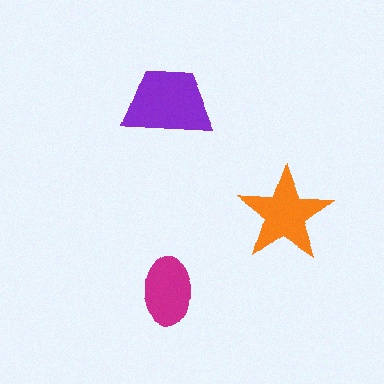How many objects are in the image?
There are 3 objects in the image.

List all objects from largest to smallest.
The purple trapezoid, the orange star, the magenta ellipse.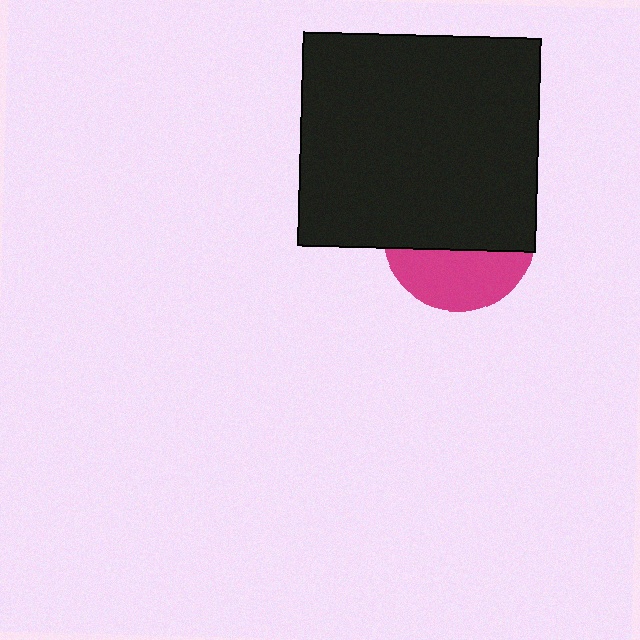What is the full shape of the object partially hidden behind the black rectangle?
The partially hidden object is a magenta circle.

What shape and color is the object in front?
The object in front is a black rectangle.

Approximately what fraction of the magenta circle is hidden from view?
Roughly 63% of the magenta circle is hidden behind the black rectangle.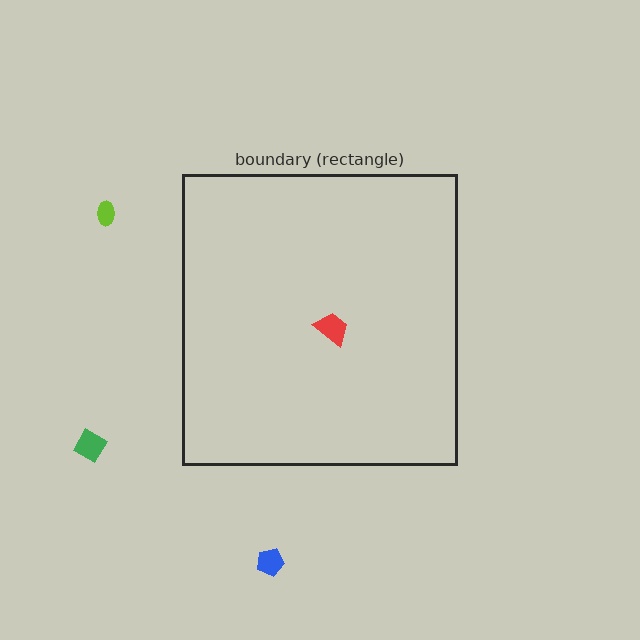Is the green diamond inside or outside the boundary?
Outside.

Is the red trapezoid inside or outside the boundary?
Inside.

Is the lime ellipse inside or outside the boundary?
Outside.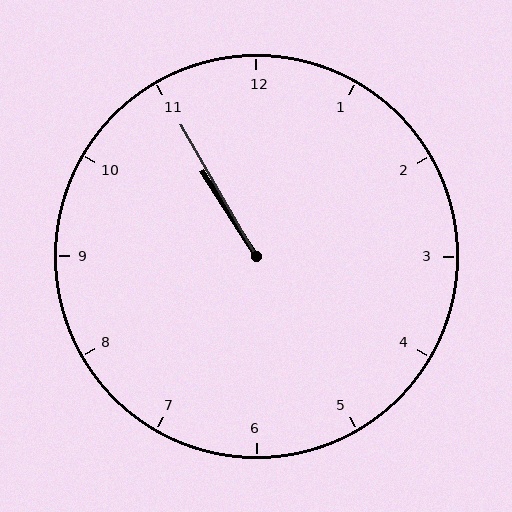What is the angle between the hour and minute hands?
Approximately 2 degrees.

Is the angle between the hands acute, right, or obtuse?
It is acute.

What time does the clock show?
10:55.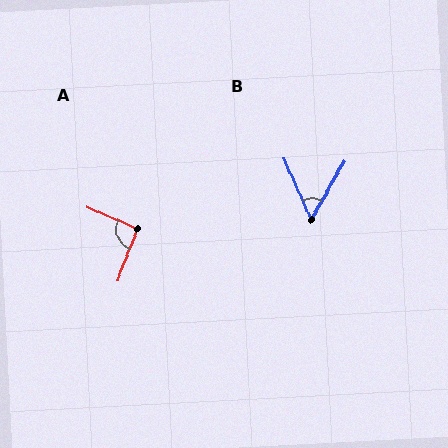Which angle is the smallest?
B, at approximately 54 degrees.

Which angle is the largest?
A, at approximately 92 degrees.